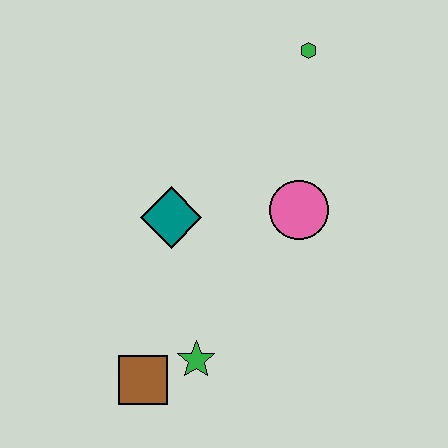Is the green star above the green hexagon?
No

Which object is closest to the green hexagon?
The pink circle is closest to the green hexagon.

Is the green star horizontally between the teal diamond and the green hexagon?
Yes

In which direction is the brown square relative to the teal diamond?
The brown square is below the teal diamond.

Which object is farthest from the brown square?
The green hexagon is farthest from the brown square.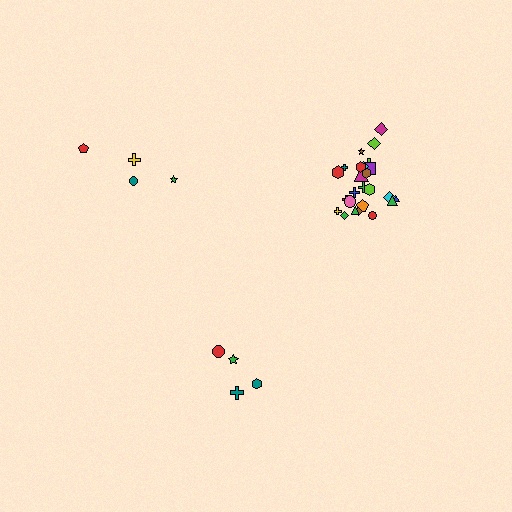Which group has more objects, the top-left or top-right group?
The top-right group.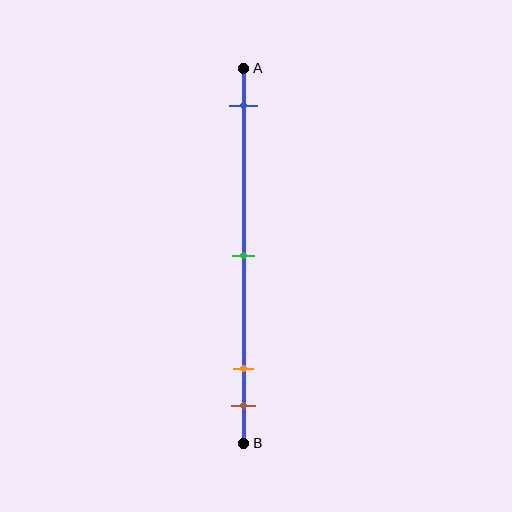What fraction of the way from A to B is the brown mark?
The brown mark is approximately 90% (0.9) of the way from A to B.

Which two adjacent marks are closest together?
The orange and brown marks are the closest adjacent pair.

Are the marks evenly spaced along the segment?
No, the marks are not evenly spaced.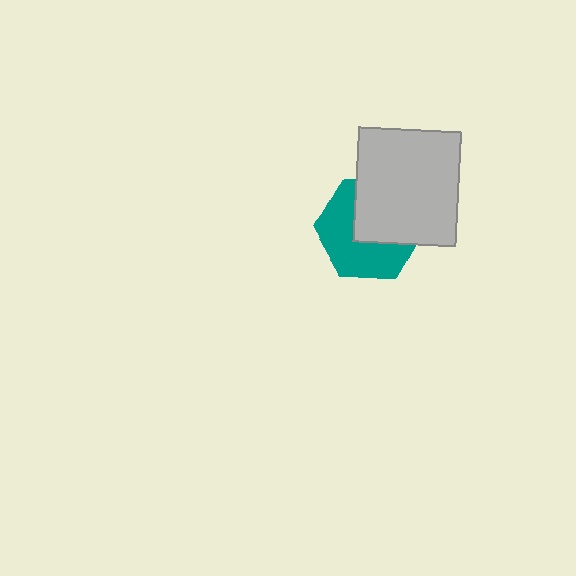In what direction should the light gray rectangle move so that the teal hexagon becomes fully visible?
The light gray rectangle should move toward the upper-right. That is the shortest direction to clear the overlap and leave the teal hexagon fully visible.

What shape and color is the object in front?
The object in front is a light gray rectangle.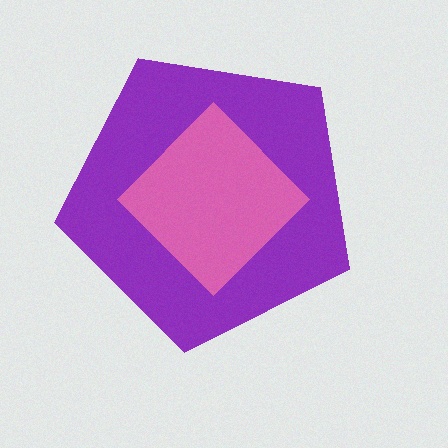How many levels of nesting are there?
2.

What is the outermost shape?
The purple pentagon.